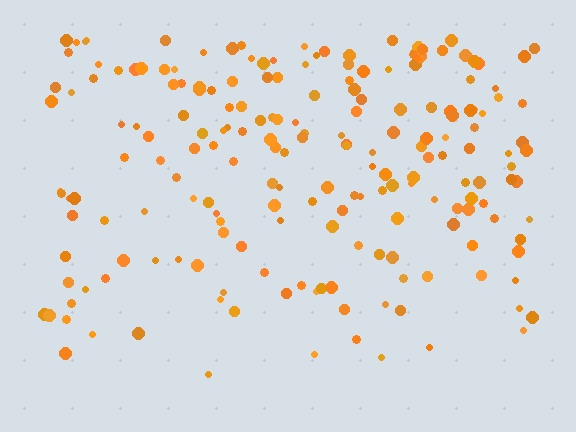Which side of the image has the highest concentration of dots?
The top.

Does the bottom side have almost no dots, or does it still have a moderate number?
Still a moderate number, just noticeably fewer than the top.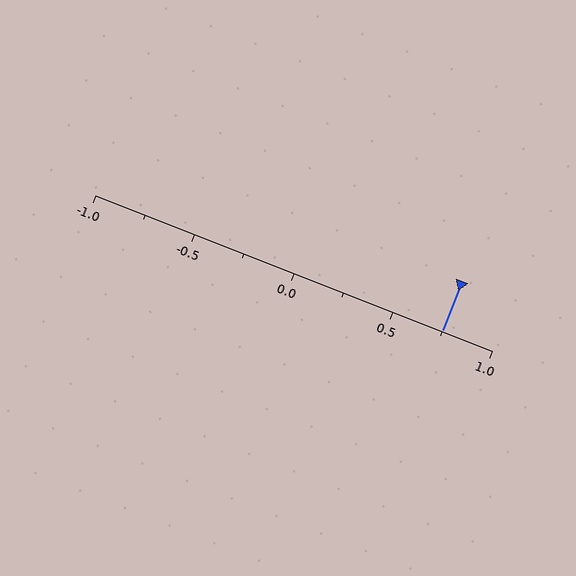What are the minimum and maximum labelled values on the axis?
The axis runs from -1.0 to 1.0.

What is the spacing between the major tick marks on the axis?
The major ticks are spaced 0.5 apart.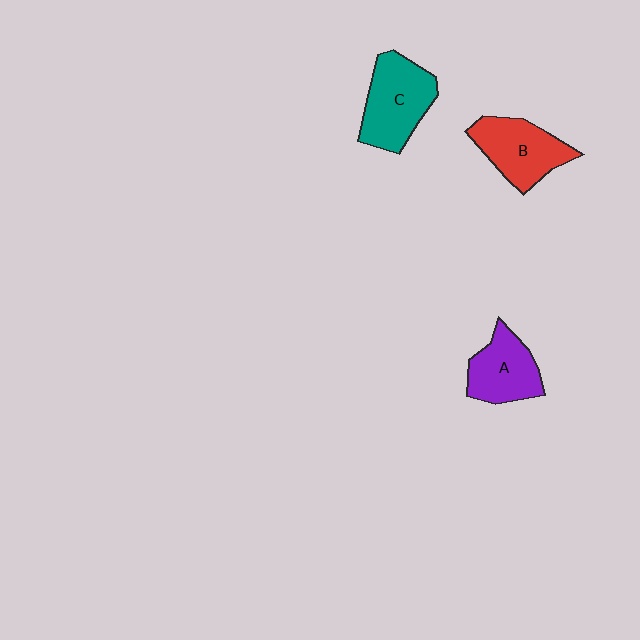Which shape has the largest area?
Shape C (teal).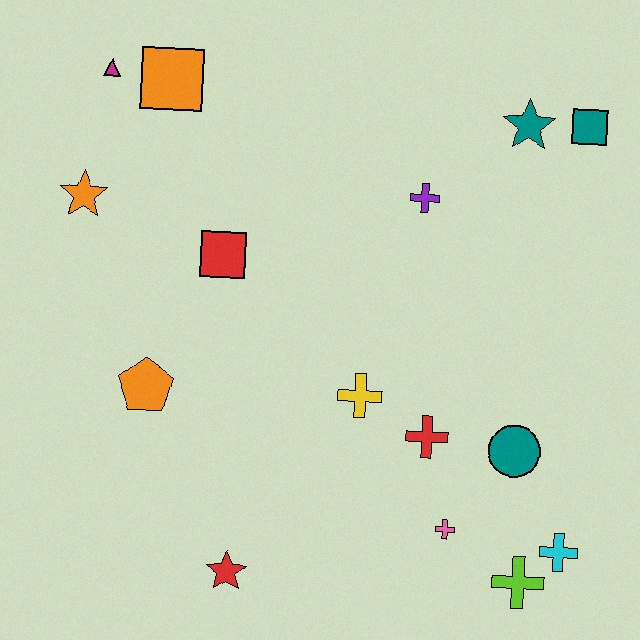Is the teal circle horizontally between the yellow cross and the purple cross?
No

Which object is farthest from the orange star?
The cyan cross is farthest from the orange star.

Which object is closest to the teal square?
The teal star is closest to the teal square.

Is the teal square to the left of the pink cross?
No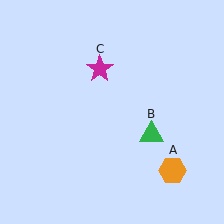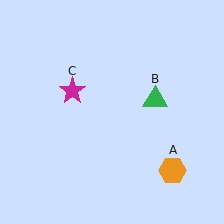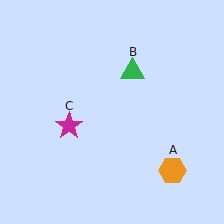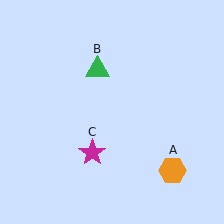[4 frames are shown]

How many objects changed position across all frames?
2 objects changed position: green triangle (object B), magenta star (object C).